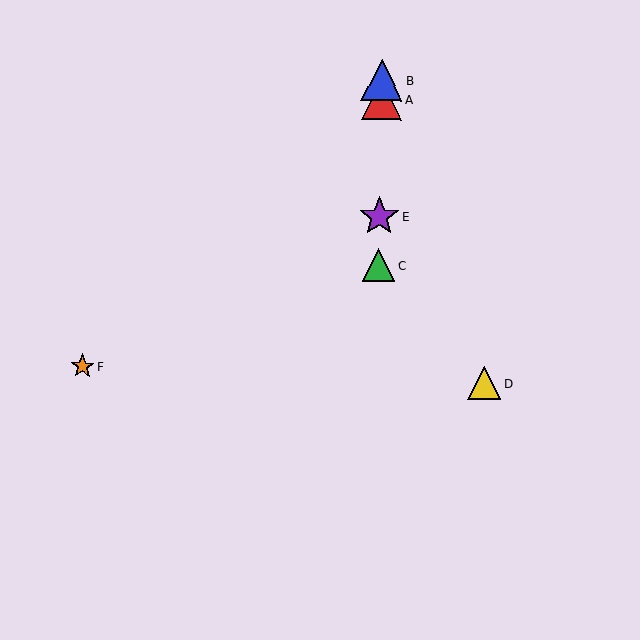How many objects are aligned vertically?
4 objects (A, B, C, E) are aligned vertically.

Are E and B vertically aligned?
Yes, both are at x≈379.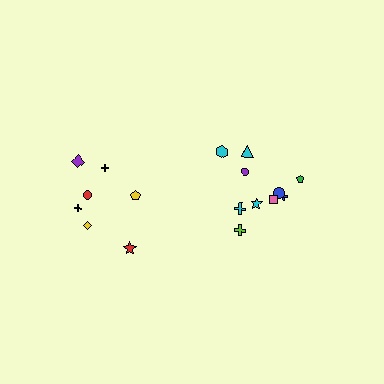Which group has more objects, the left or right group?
The right group.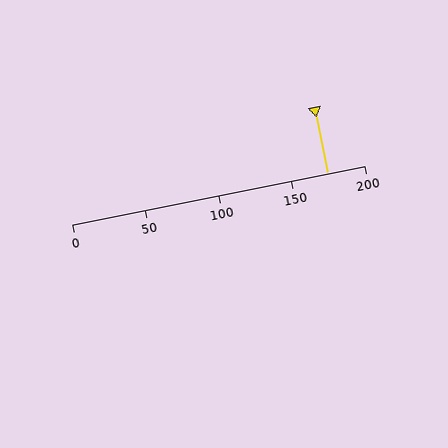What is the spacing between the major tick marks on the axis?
The major ticks are spaced 50 apart.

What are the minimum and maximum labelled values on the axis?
The axis runs from 0 to 200.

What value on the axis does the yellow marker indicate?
The marker indicates approximately 175.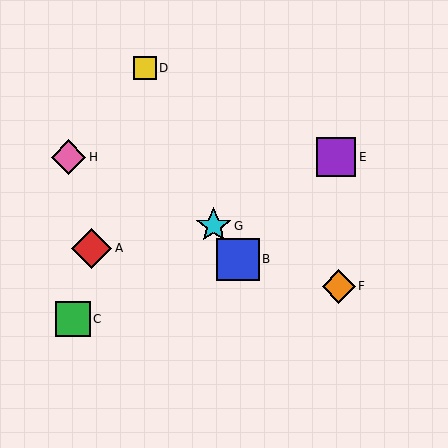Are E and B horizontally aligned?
No, E is at y≈157 and B is at y≈259.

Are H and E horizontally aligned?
Yes, both are at y≈157.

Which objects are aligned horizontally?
Objects E, H are aligned horizontally.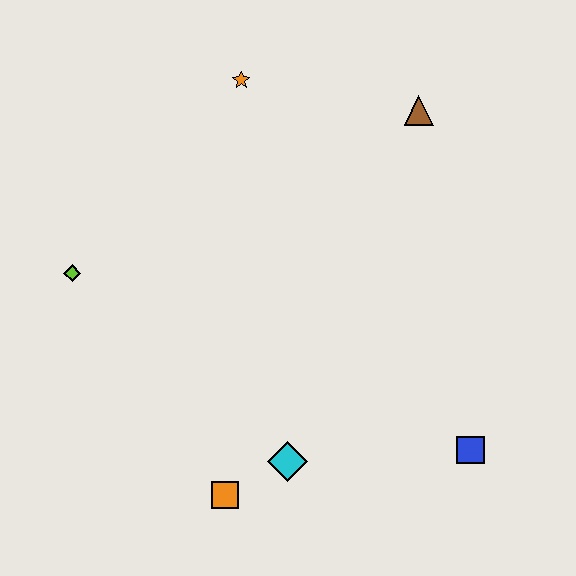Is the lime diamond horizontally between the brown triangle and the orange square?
No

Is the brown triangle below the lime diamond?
No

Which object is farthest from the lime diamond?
The blue square is farthest from the lime diamond.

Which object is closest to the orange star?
The brown triangle is closest to the orange star.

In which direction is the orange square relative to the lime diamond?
The orange square is below the lime diamond.